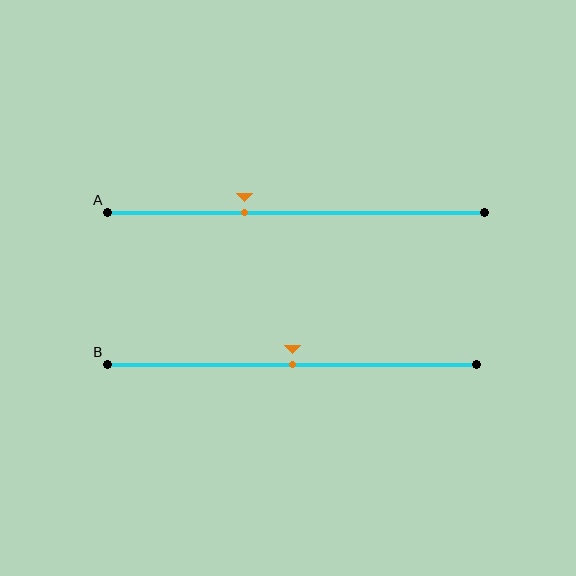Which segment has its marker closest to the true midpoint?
Segment B has its marker closest to the true midpoint.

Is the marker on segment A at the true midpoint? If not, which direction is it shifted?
No, the marker on segment A is shifted to the left by about 14% of the segment length.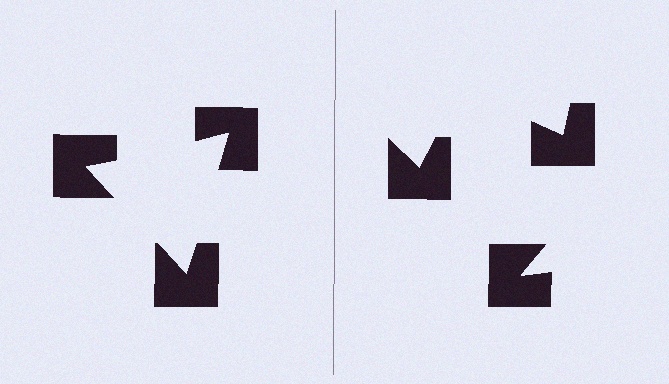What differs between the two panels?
The notched squares are positioned identically on both sides; only the wedge orientations differ. On the left they align to a triangle; on the right they are misaligned.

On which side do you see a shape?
An illusory triangle appears on the left side. On the right side the wedge cuts are rotated, so no coherent shape forms.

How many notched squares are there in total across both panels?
6 — 3 on each side.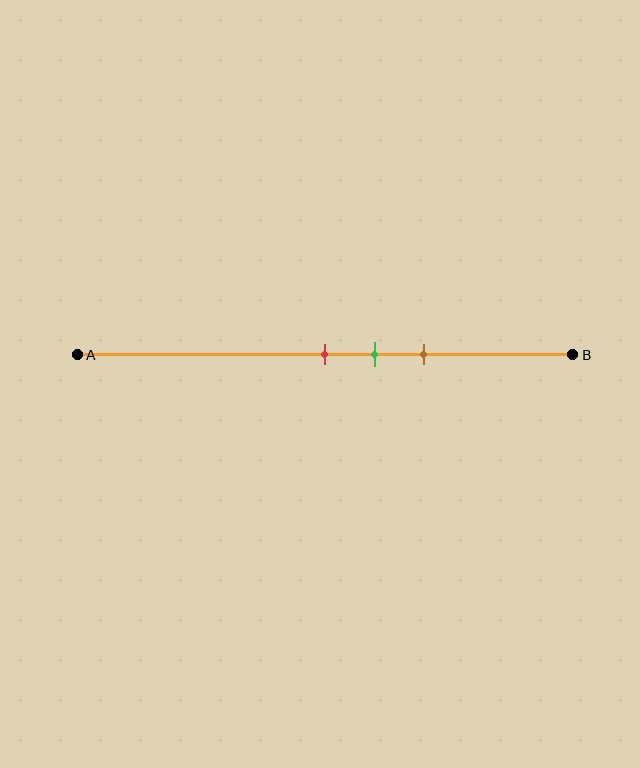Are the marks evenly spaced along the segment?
Yes, the marks are approximately evenly spaced.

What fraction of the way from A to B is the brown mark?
The brown mark is approximately 70% (0.7) of the way from A to B.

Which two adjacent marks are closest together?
The red and green marks are the closest adjacent pair.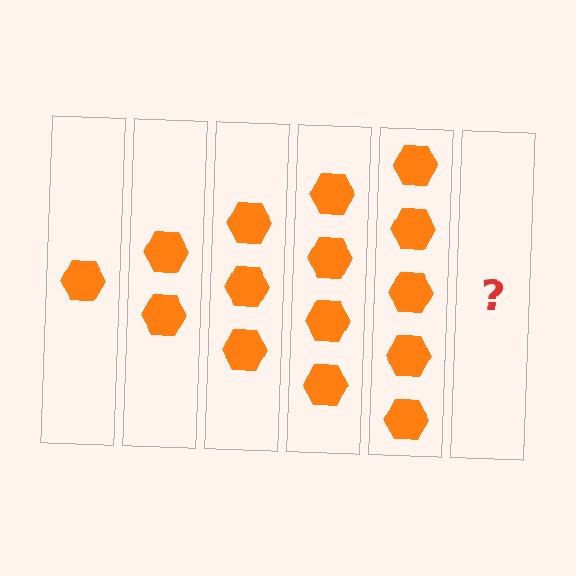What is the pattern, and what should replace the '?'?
The pattern is that each step adds one more hexagon. The '?' should be 6 hexagons.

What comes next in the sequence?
The next element should be 6 hexagons.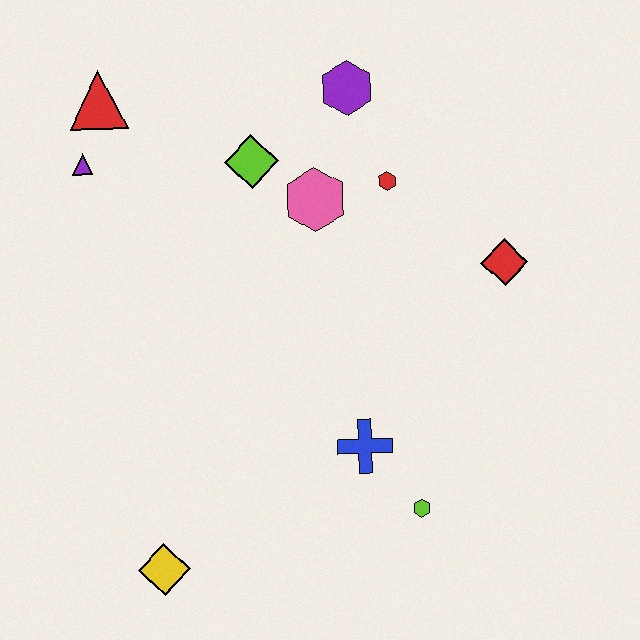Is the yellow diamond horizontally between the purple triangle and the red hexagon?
Yes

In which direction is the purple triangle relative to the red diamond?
The purple triangle is to the left of the red diamond.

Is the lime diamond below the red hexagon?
No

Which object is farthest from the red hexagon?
The yellow diamond is farthest from the red hexagon.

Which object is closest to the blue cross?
The lime hexagon is closest to the blue cross.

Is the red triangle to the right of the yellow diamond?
No